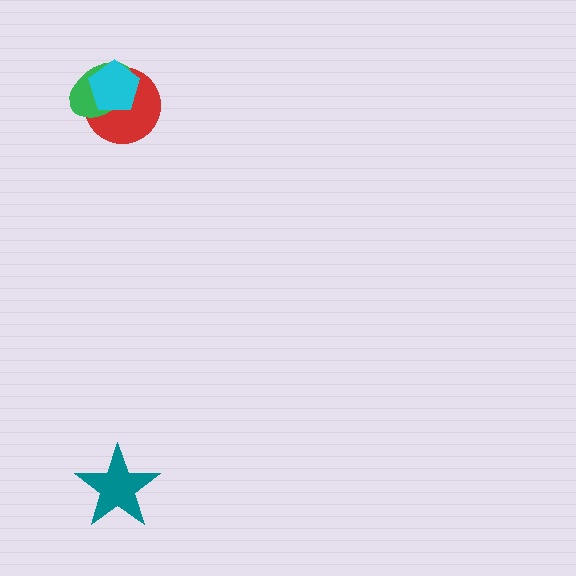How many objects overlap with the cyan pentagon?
2 objects overlap with the cyan pentagon.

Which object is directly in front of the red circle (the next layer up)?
The green ellipse is directly in front of the red circle.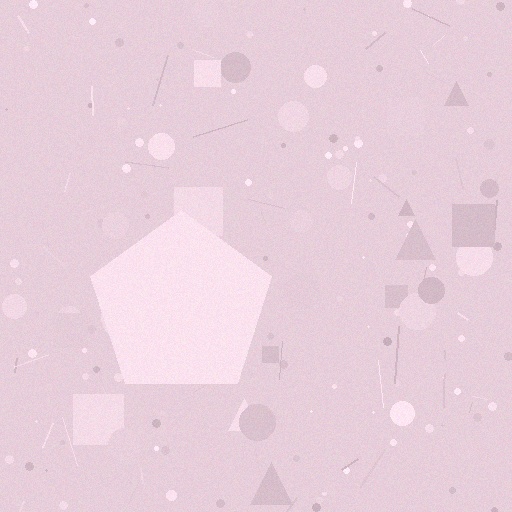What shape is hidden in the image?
A pentagon is hidden in the image.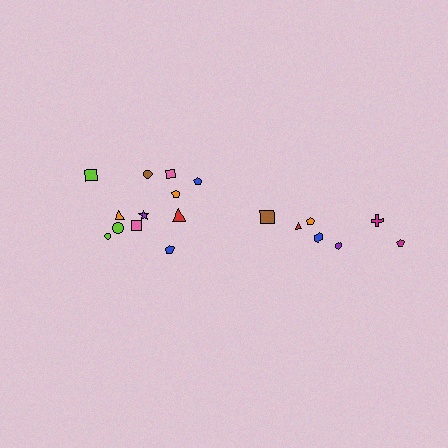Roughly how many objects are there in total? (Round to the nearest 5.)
Roughly 20 objects in total.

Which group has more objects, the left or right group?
The left group.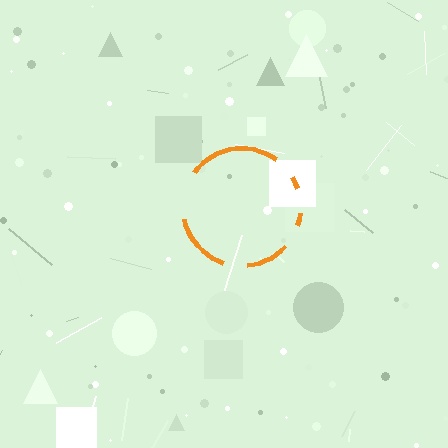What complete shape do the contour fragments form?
The contour fragments form a circle.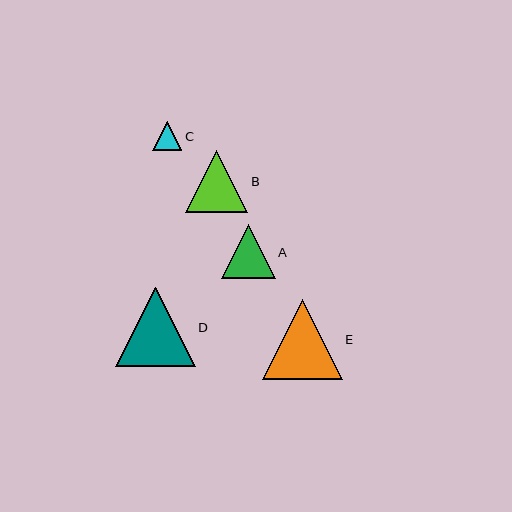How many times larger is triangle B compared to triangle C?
Triangle B is approximately 2.1 times the size of triangle C.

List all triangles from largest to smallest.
From largest to smallest: E, D, B, A, C.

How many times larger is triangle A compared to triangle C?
Triangle A is approximately 1.9 times the size of triangle C.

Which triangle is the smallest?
Triangle C is the smallest with a size of approximately 29 pixels.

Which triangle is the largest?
Triangle E is the largest with a size of approximately 80 pixels.